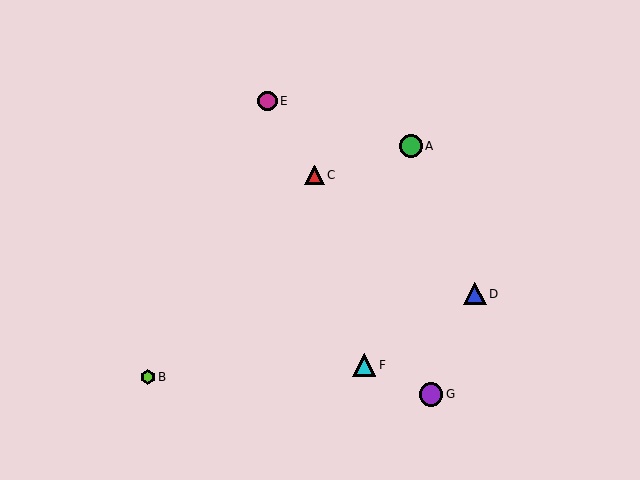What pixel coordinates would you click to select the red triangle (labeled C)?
Click at (315, 175) to select the red triangle C.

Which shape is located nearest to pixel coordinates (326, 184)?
The red triangle (labeled C) at (315, 175) is nearest to that location.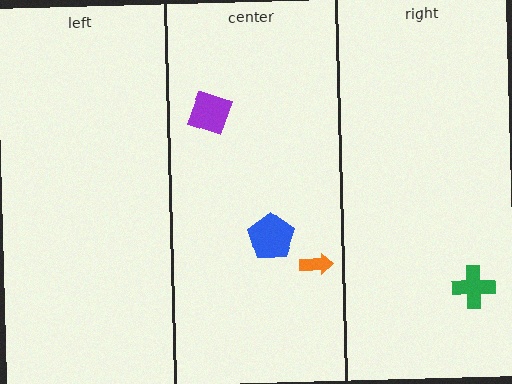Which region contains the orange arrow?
The center region.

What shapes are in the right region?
The green cross.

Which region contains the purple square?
The center region.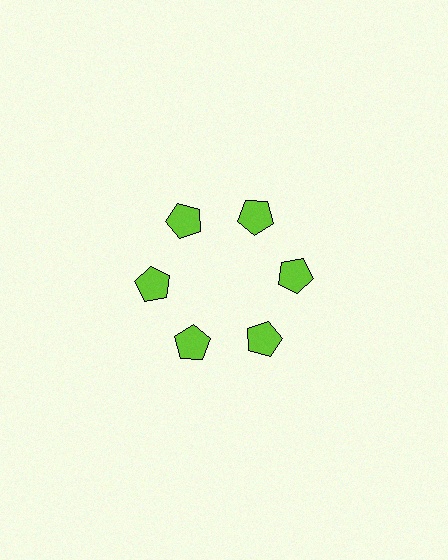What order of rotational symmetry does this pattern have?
This pattern has 6-fold rotational symmetry.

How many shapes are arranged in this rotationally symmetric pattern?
There are 6 shapes, arranged in 6 groups of 1.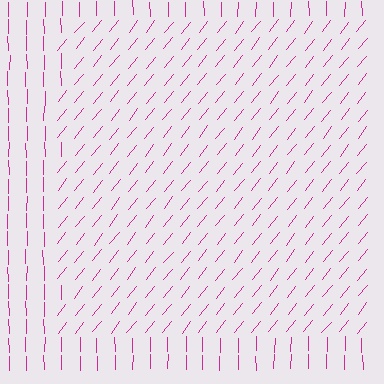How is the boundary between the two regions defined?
The boundary is defined purely by a change in line orientation (approximately 39 degrees difference). All lines are the same color and thickness.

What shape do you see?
I see a rectangle.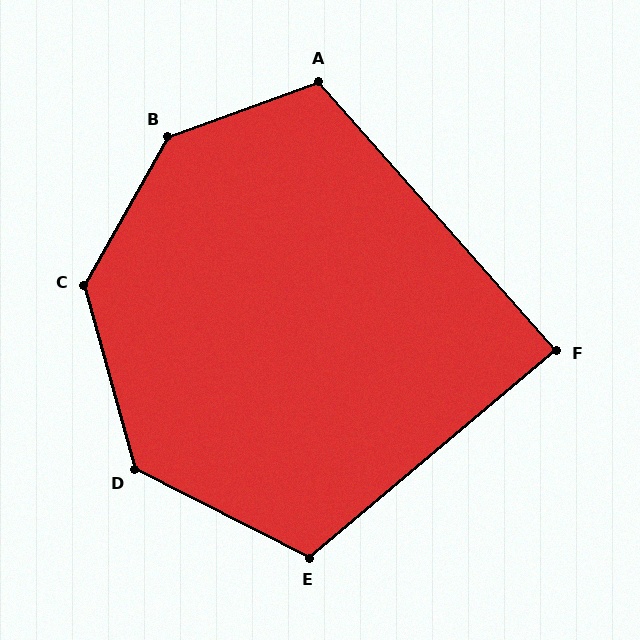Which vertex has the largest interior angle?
B, at approximately 139 degrees.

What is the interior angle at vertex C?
Approximately 135 degrees (obtuse).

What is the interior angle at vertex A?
Approximately 111 degrees (obtuse).